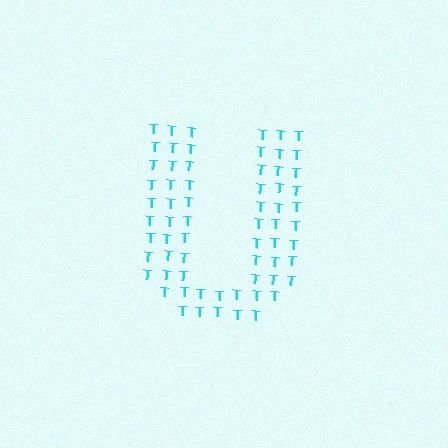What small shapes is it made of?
It is made of small letter T's.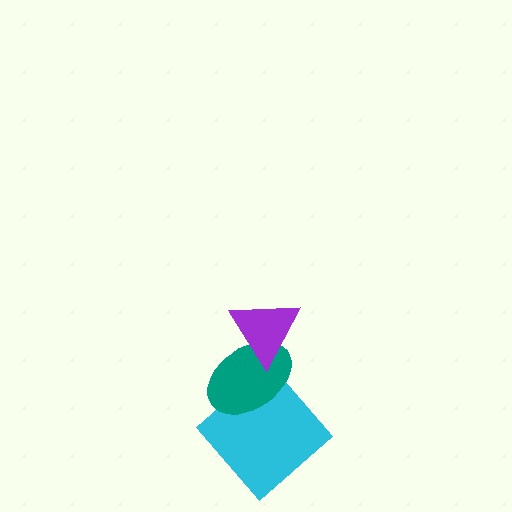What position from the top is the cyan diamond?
The cyan diamond is 3rd from the top.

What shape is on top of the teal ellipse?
The purple triangle is on top of the teal ellipse.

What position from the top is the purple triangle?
The purple triangle is 1st from the top.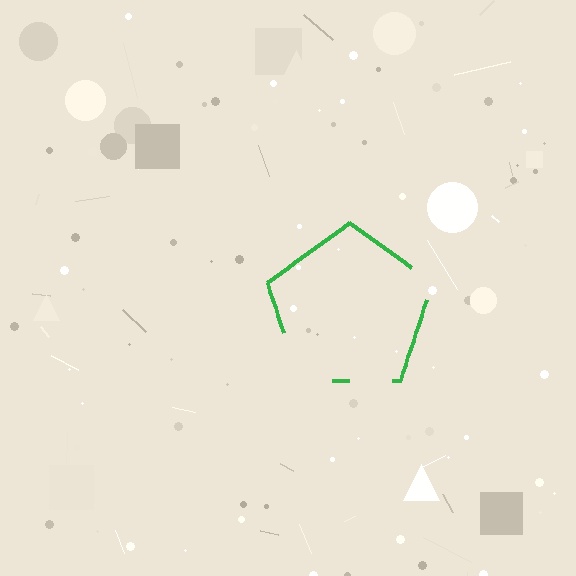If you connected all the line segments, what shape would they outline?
They would outline a pentagon.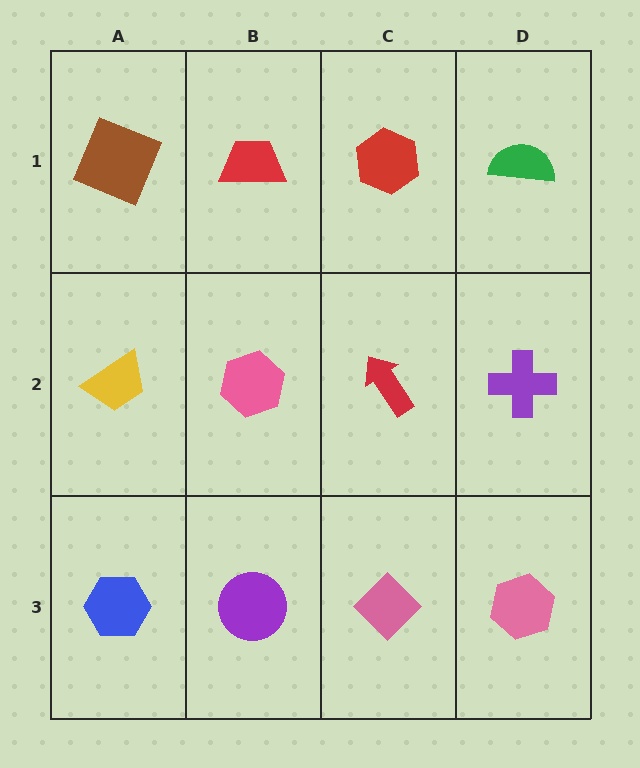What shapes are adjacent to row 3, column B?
A pink hexagon (row 2, column B), a blue hexagon (row 3, column A), a pink diamond (row 3, column C).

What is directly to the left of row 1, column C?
A red trapezoid.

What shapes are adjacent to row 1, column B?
A pink hexagon (row 2, column B), a brown square (row 1, column A), a red hexagon (row 1, column C).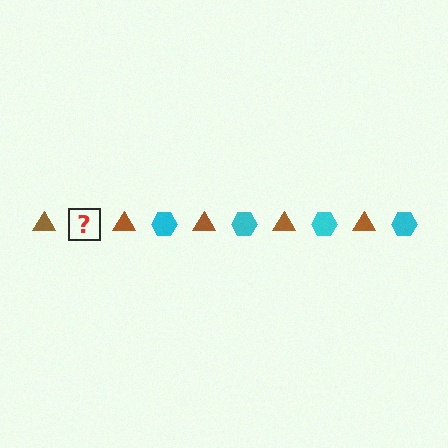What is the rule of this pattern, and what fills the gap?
The rule is that the pattern alternates between brown triangle and cyan hexagon. The gap should be filled with a cyan hexagon.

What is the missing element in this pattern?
The missing element is a cyan hexagon.